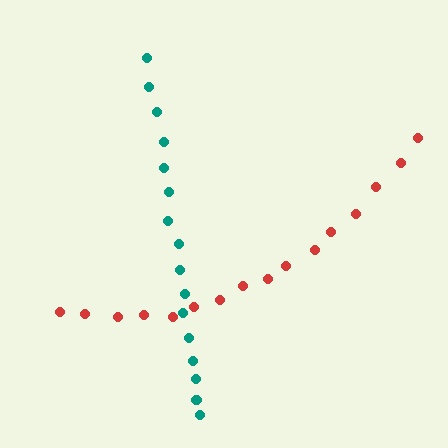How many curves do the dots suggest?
There are 2 distinct paths.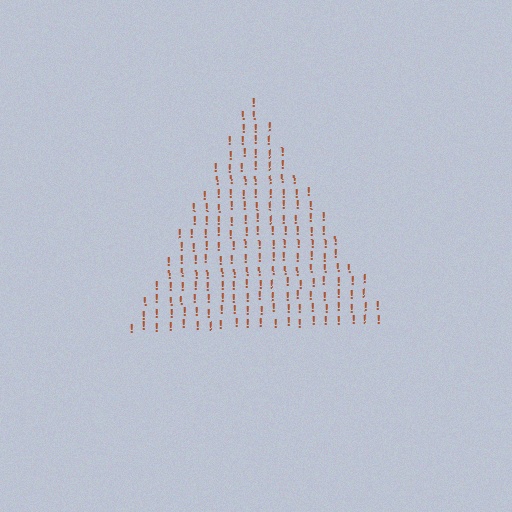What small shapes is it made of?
It is made of small exclamation marks.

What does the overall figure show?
The overall figure shows a triangle.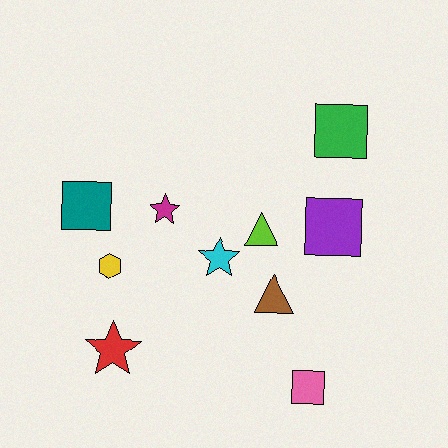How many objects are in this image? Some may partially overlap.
There are 10 objects.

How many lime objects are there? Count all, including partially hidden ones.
There is 1 lime object.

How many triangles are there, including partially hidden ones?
There are 2 triangles.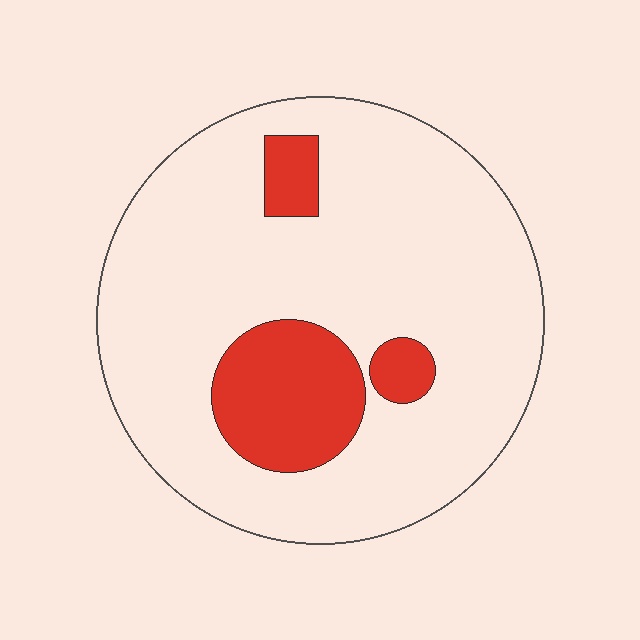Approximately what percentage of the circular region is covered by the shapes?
Approximately 15%.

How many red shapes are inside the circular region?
3.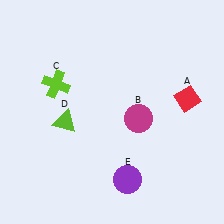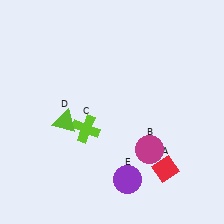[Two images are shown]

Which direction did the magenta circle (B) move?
The magenta circle (B) moved down.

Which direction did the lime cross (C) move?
The lime cross (C) moved down.